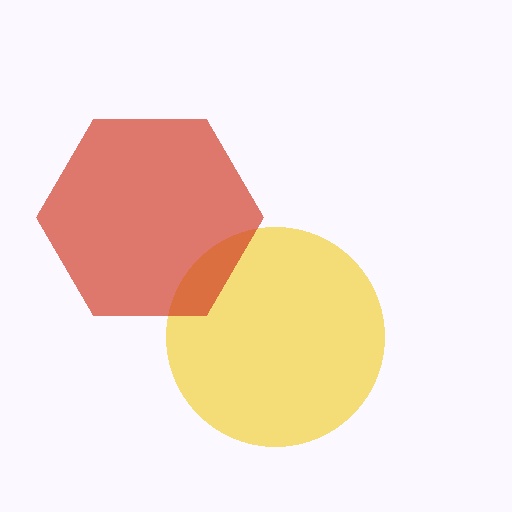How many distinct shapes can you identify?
There are 2 distinct shapes: a yellow circle, a red hexagon.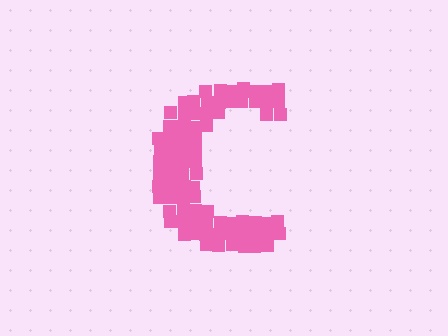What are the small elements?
The small elements are squares.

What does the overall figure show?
The overall figure shows the letter C.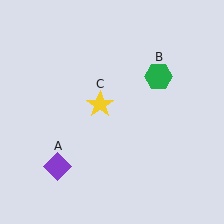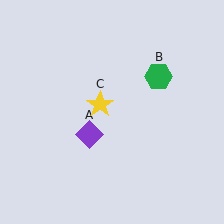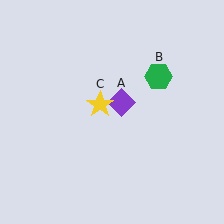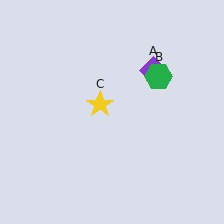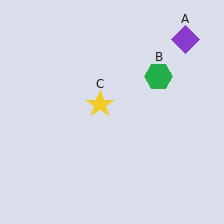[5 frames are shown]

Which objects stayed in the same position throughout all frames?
Green hexagon (object B) and yellow star (object C) remained stationary.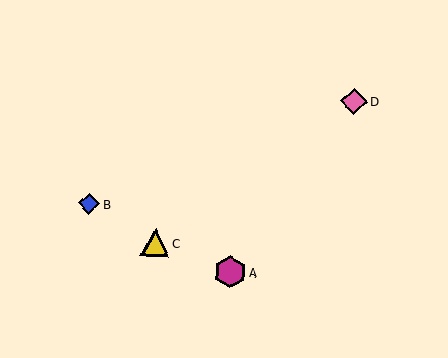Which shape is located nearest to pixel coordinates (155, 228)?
The yellow triangle (labeled C) at (155, 243) is nearest to that location.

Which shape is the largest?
The magenta hexagon (labeled A) is the largest.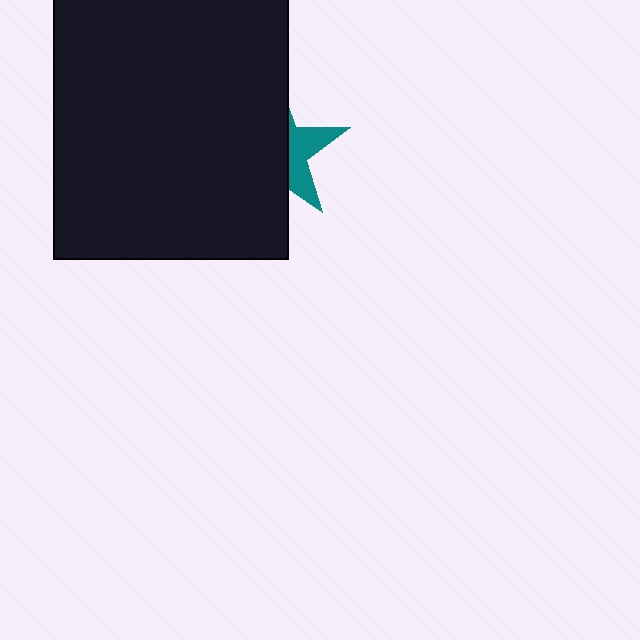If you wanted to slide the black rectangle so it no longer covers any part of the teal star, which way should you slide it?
Slide it left — that is the most direct way to separate the two shapes.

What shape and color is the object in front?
The object in front is a black rectangle.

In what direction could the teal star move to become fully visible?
The teal star could move right. That would shift it out from behind the black rectangle entirely.